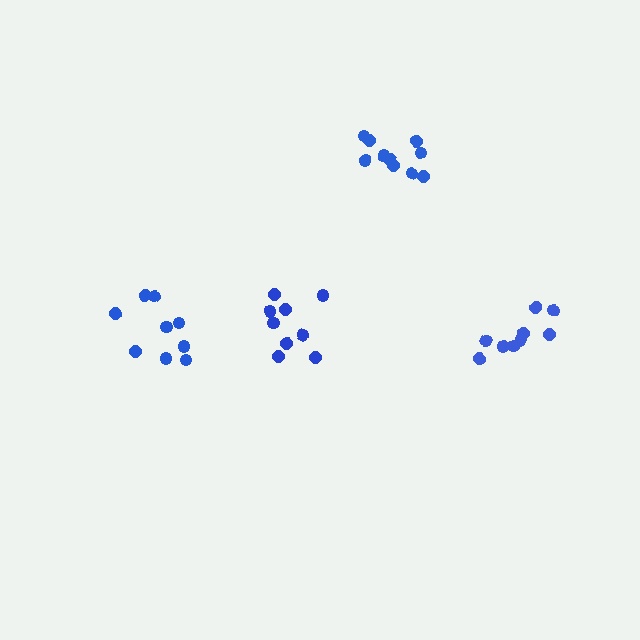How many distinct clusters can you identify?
There are 4 distinct clusters.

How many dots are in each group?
Group 1: 9 dots, Group 2: 9 dots, Group 3: 9 dots, Group 4: 10 dots (37 total).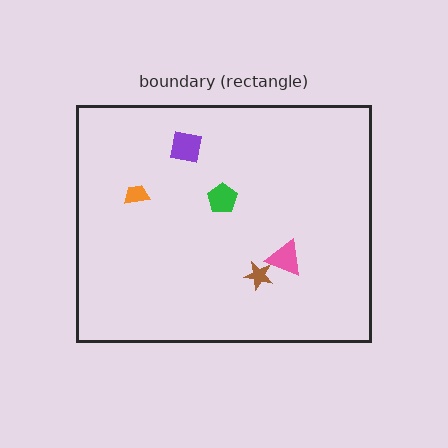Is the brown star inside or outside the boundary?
Inside.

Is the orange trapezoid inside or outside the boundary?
Inside.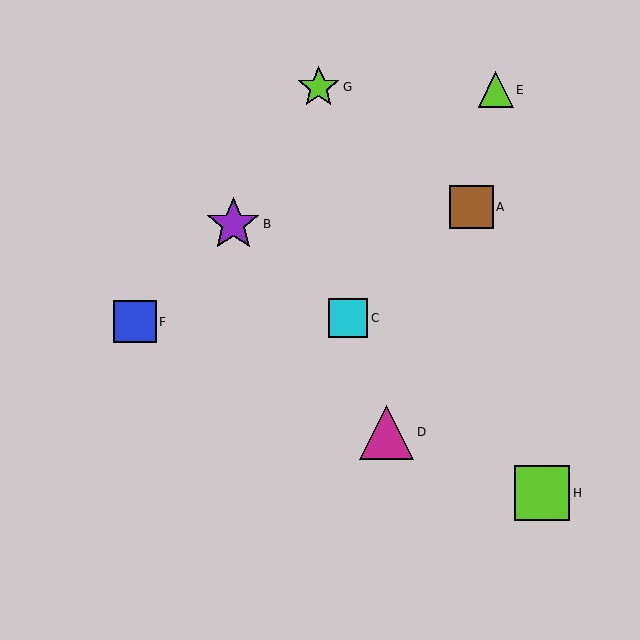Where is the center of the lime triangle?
The center of the lime triangle is at (496, 90).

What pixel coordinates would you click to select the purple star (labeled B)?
Click at (233, 224) to select the purple star B.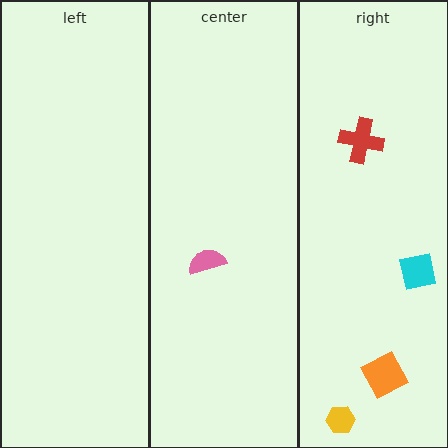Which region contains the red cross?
The right region.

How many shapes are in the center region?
1.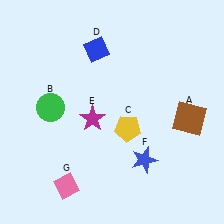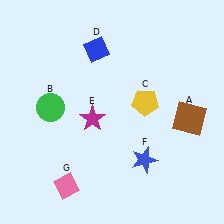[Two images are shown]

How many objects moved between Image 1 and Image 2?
1 object moved between the two images.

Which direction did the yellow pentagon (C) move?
The yellow pentagon (C) moved up.